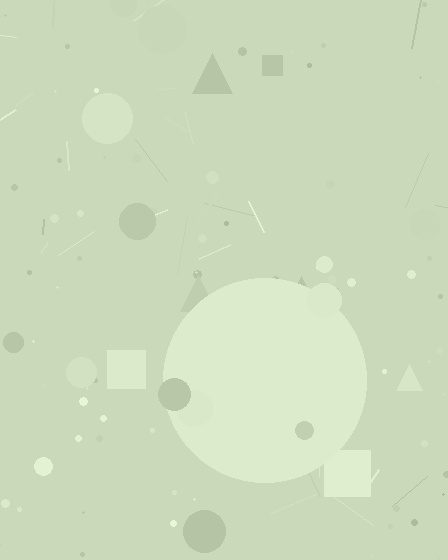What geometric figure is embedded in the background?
A circle is embedded in the background.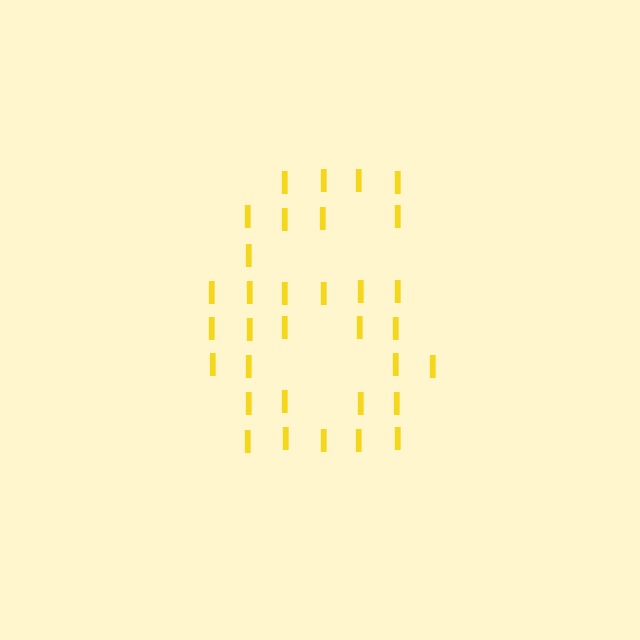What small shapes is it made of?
It is made of small letter I's.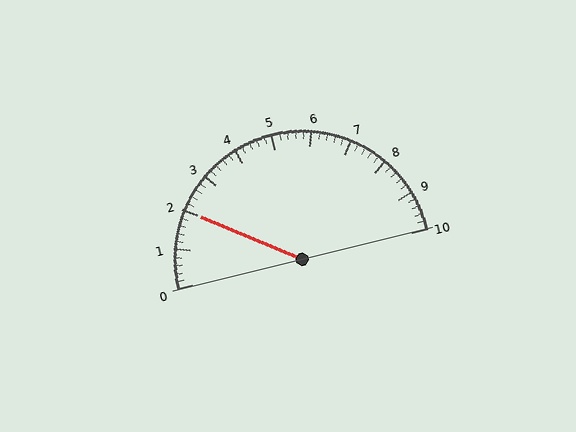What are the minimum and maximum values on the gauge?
The gauge ranges from 0 to 10.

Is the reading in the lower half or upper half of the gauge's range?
The reading is in the lower half of the range (0 to 10).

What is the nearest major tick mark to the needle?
The nearest major tick mark is 2.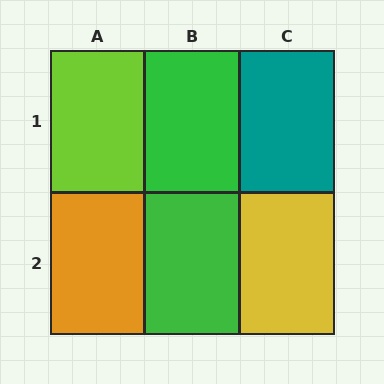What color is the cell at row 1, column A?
Lime.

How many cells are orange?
1 cell is orange.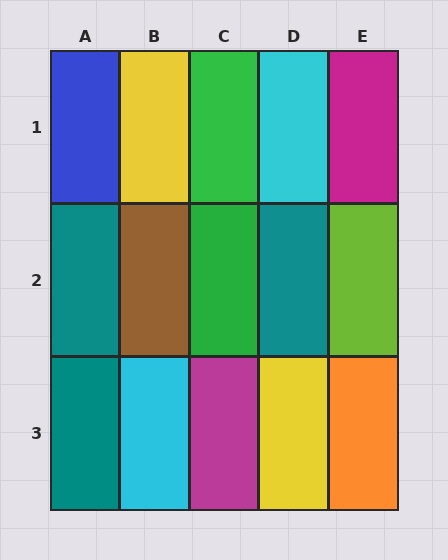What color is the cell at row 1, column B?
Yellow.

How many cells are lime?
1 cell is lime.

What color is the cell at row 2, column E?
Lime.